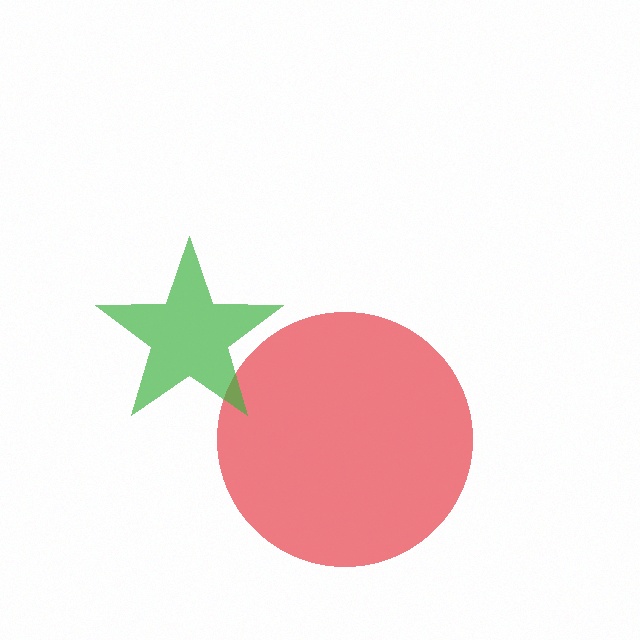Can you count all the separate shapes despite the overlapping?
Yes, there are 2 separate shapes.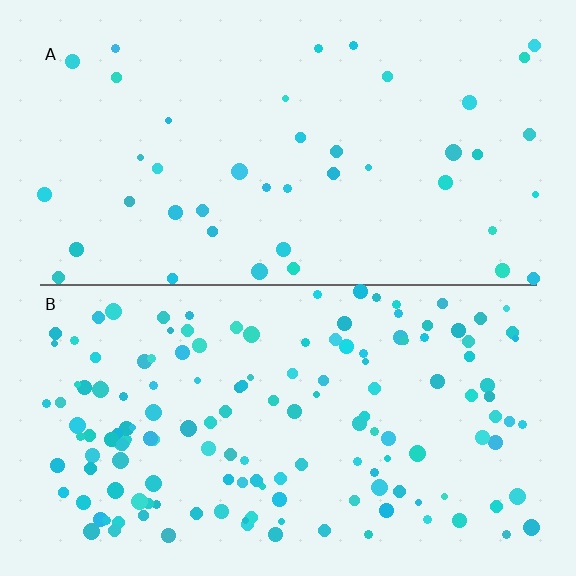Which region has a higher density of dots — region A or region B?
B (the bottom).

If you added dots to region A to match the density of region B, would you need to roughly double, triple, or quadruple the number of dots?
Approximately triple.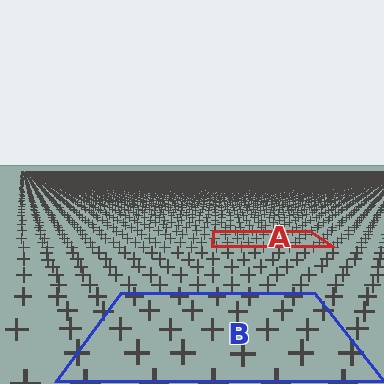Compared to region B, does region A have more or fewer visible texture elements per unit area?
Region A has more texture elements per unit area — they are packed more densely because it is farther away.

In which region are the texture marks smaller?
The texture marks are smaller in region A, because it is farther away.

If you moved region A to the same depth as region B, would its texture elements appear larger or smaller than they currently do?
They would appear larger. At a closer depth, the same texture elements are projected at a bigger on-screen size.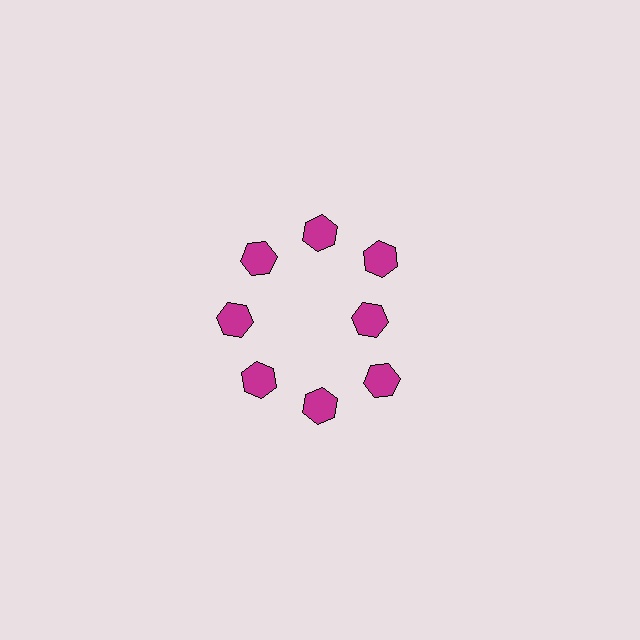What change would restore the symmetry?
The symmetry would be restored by moving it outward, back onto the ring so that all 8 hexagons sit at equal angles and equal distance from the center.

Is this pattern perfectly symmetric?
No. The 8 magenta hexagons are arranged in a ring, but one element near the 3 o'clock position is pulled inward toward the center, breaking the 8-fold rotational symmetry.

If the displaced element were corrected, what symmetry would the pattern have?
It would have 8-fold rotational symmetry — the pattern would map onto itself every 45 degrees.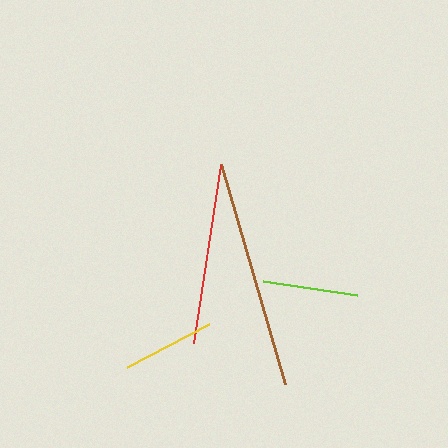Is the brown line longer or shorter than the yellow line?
The brown line is longer than the yellow line.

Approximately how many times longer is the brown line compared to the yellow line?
The brown line is approximately 2.5 times the length of the yellow line.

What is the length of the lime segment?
The lime segment is approximately 95 pixels long.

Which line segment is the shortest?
The yellow line is the shortest at approximately 93 pixels.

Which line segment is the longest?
The brown line is the longest at approximately 230 pixels.